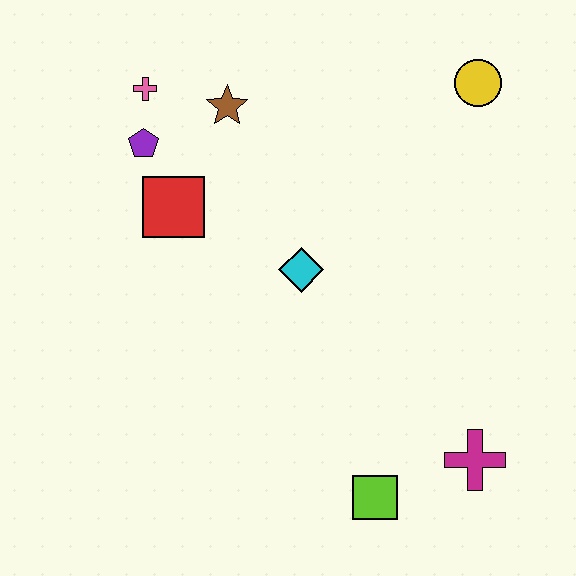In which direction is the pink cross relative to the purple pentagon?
The pink cross is above the purple pentagon.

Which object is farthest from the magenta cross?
The pink cross is farthest from the magenta cross.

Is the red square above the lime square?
Yes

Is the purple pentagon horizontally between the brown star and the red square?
No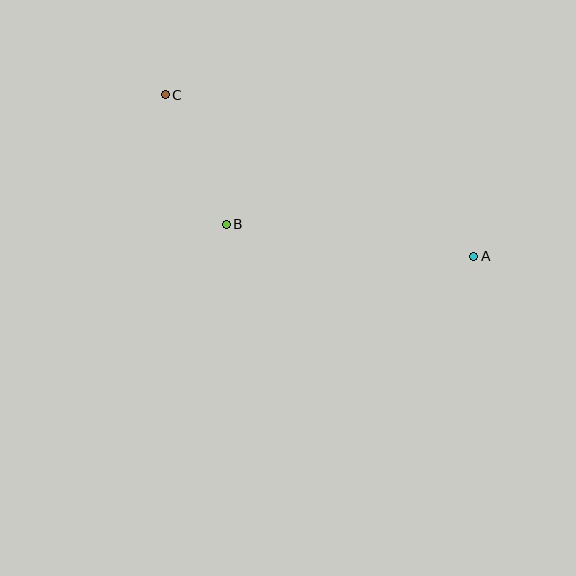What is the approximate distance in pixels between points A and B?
The distance between A and B is approximately 250 pixels.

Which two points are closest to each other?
Points B and C are closest to each other.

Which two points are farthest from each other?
Points A and C are farthest from each other.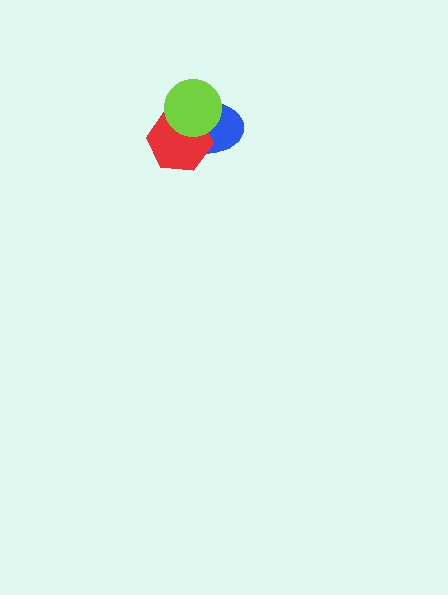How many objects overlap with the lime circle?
2 objects overlap with the lime circle.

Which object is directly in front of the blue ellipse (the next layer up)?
The red hexagon is directly in front of the blue ellipse.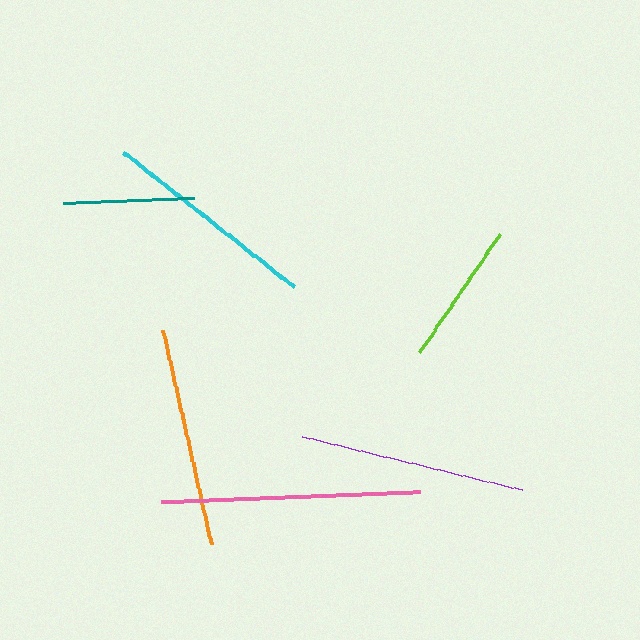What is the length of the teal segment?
The teal segment is approximately 131 pixels long.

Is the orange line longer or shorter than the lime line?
The orange line is longer than the lime line.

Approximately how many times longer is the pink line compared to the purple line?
The pink line is approximately 1.1 times the length of the purple line.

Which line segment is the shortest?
The teal line is the shortest at approximately 131 pixels.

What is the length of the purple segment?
The purple segment is approximately 226 pixels long.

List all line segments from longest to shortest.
From longest to shortest: pink, purple, orange, cyan, lime, teal.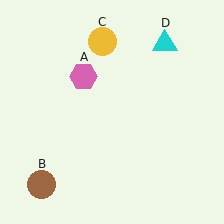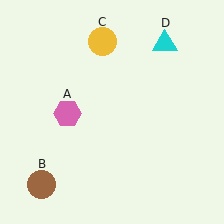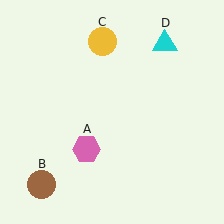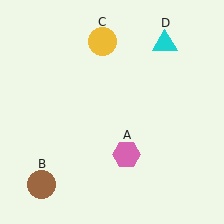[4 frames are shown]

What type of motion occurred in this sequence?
The pink hexagon (object A) rotated counterclockwise around the center of the scene.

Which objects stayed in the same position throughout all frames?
Brown circle (object B) and yellow circle (object C) and cyan triangle (object D) remained stationary.